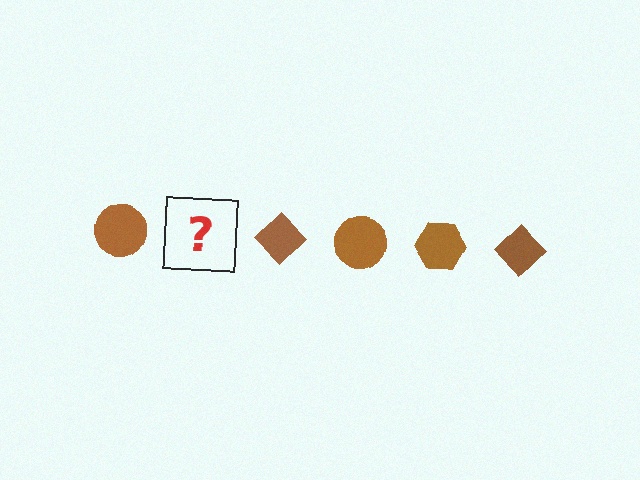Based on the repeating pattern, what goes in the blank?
The blank should be a brown hexagon.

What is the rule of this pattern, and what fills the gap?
The rule is that the pattern cycles through circle, hexagon, diamond shapes in brown. The gap should be filled with a brown hexagon.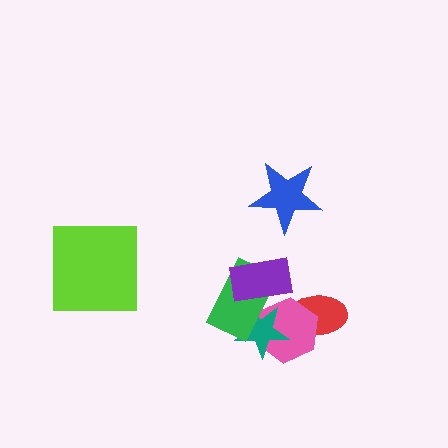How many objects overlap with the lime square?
0 objects overlap with the lime square.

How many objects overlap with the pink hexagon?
3 objects overlap with the pink hexagon.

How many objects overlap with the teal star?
3 objects overlap with the teal star.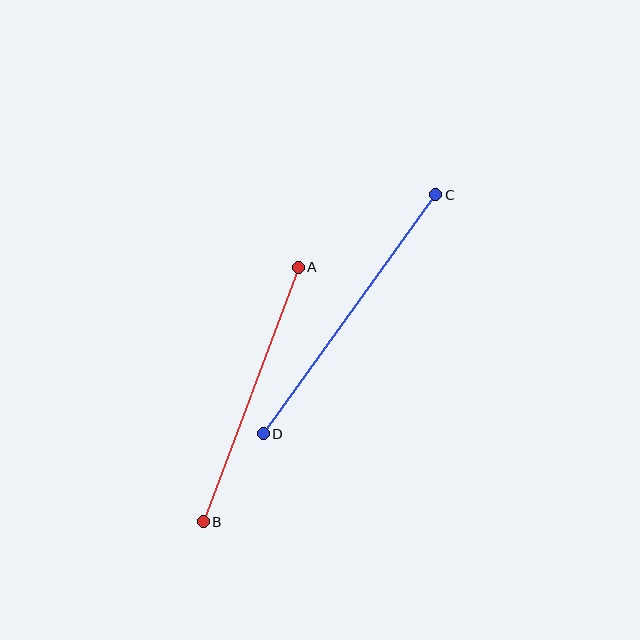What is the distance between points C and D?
The distance is approximately 294 pixels.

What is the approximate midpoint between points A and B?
The midpoint is at approximately (251, 395) pixels.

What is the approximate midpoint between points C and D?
The midpoint is at approximately (349, 314) pixels.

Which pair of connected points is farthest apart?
Points C and D are farthest apart.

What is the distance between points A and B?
The distance is approximately 272 pixels.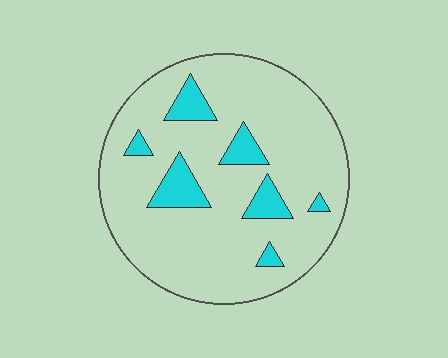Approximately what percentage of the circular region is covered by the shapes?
Approximately 15%.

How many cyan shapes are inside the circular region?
7.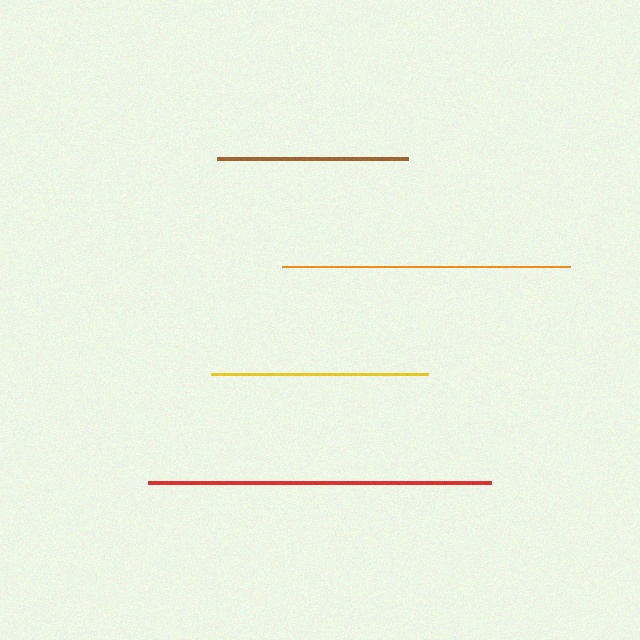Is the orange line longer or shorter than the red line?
The red line is longer than the orange line.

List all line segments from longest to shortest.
From longest to shortest: red, orange, yellow, brown.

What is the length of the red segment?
The red segment is approximately 343 pixels long.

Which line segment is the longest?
The red line is the longest at approximately 343 pixels.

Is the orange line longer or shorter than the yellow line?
The orange line is longer than the yellow line.